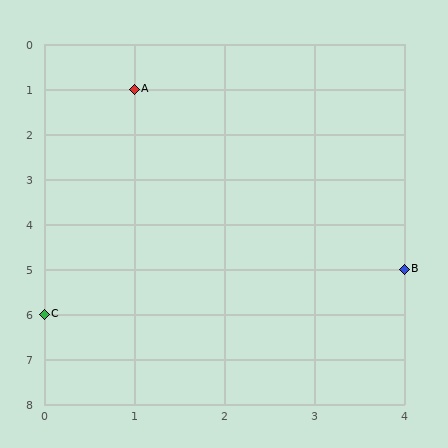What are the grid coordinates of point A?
Point A is at grid coordinates (1, 1).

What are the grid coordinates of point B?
Point B is at grid coordinates (4, 5).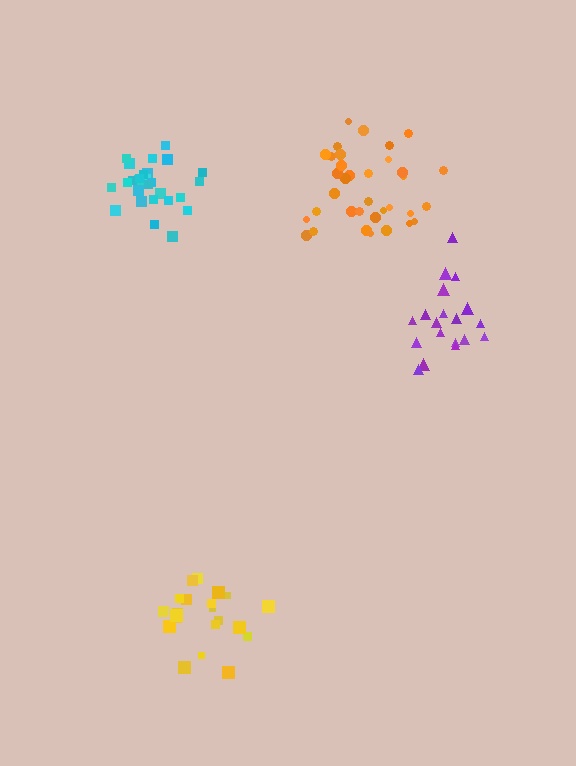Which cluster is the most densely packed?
Cyan.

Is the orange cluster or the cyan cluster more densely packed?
Cyan.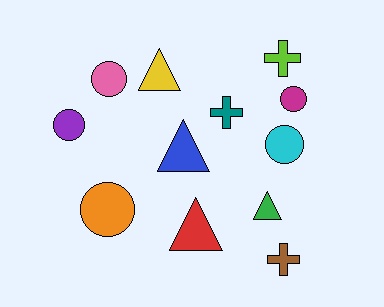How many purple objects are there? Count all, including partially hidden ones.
There is 1 purple object.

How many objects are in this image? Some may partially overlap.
There are 12 objects.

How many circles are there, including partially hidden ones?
There are 5 circles.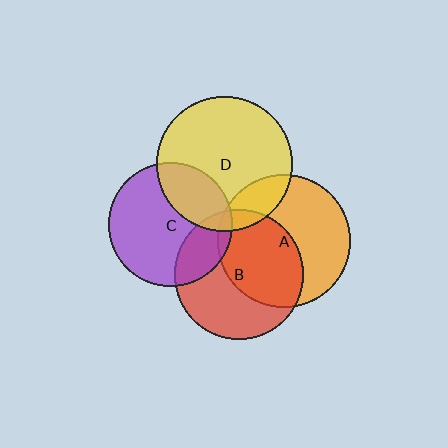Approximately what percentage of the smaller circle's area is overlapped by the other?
Approximately 50%.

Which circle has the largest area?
Circle D (yellow).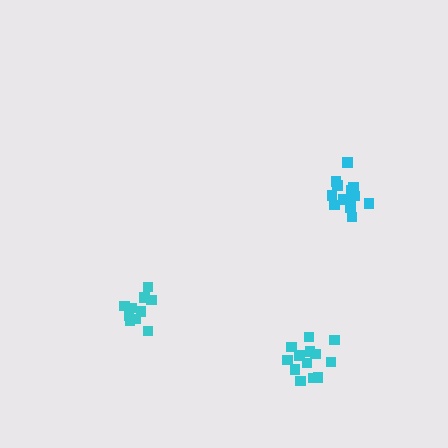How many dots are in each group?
Group 1: 10 dots, Group 2: 13 dots, Group 3: 14 dots (37 total).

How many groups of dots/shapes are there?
There are 3 groups.